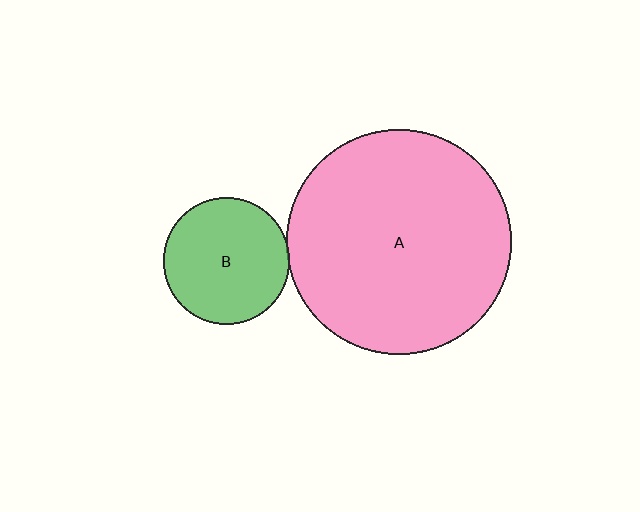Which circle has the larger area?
Circle A (pink).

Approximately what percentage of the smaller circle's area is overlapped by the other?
Approximately 5%.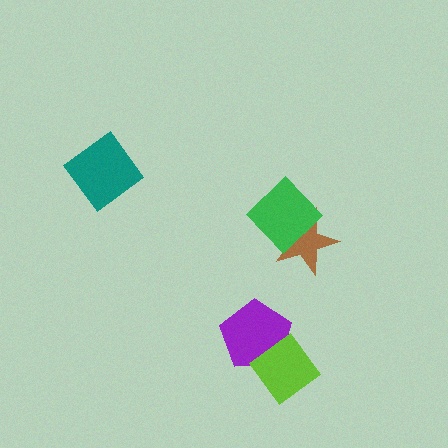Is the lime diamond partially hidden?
No, no other shape covers it.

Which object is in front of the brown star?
The green diamond is in front of the brown star.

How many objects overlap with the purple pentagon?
1 object overlaps with the purple pentagon.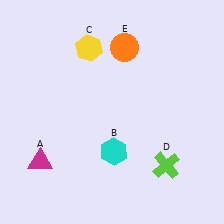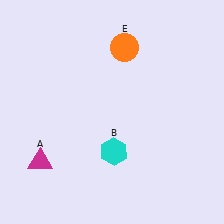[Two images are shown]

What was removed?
The lime cross (D), the yellow hexagon (C) were removed in Image 2.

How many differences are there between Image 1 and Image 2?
There are 2 differences between the two images.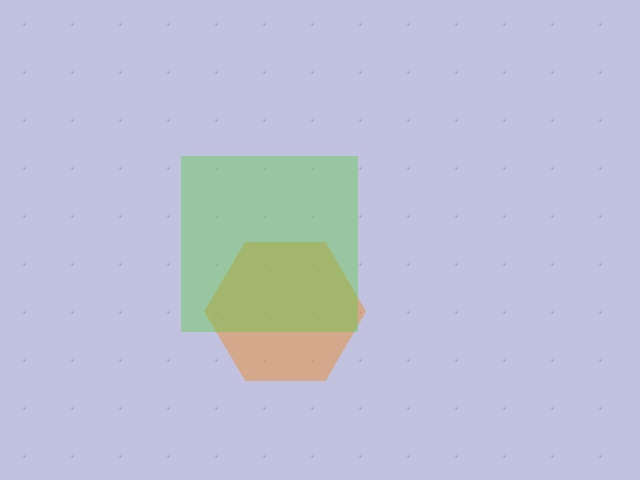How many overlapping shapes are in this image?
There are 2 overlapping shapes in the image.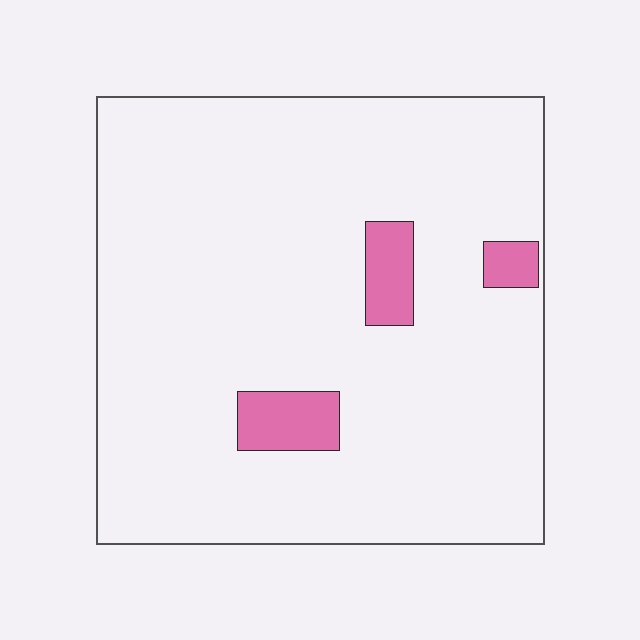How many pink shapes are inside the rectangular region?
3.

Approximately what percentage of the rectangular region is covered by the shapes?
Approximately 5%.